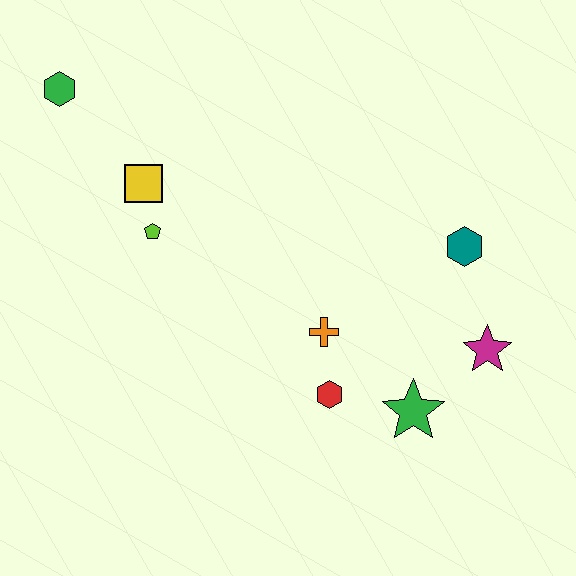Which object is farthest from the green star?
The green hexagon is farthest from the green star.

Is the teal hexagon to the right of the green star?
Yes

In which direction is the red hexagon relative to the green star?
The red hexagon is to the left of the green star.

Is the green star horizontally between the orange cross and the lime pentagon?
No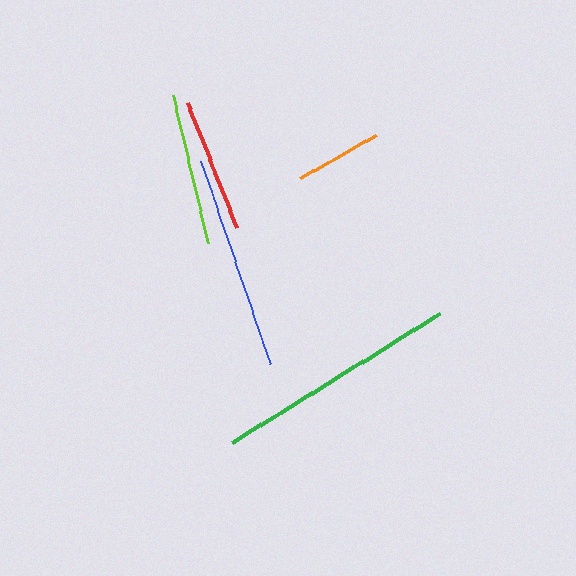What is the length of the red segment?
The red segment is approximately 135 pixels long.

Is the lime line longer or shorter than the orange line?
The lime line is longer than the orange line.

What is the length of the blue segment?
The blue segment is approximately 214 pixels long.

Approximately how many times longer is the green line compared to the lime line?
The green line is approximately 1.6 times the length of the lime line.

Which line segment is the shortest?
The orange line is the shortest at approximately 88 pixels.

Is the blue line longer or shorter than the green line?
The green line is longer than the blue line.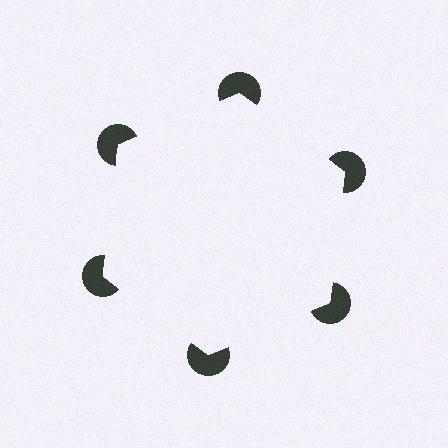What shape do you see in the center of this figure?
An illusory hexagon — its edges are inferred from the aligned wedge cuts in the pac-man discs, not physically drawn.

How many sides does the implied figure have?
6 sides.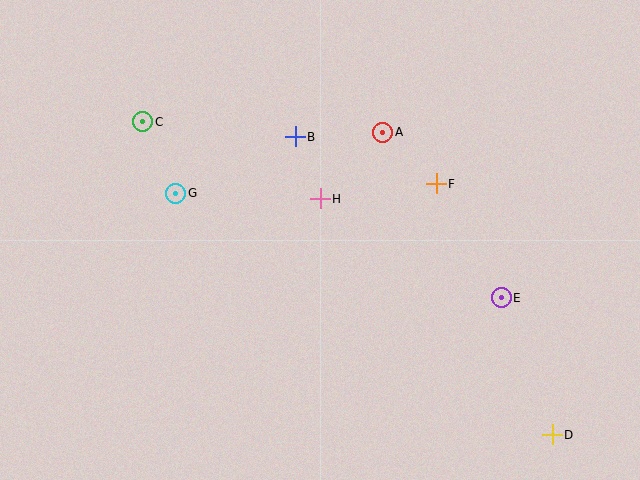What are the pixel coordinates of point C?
Point C is at (143, 122).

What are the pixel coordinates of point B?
Point B is at (295, 137).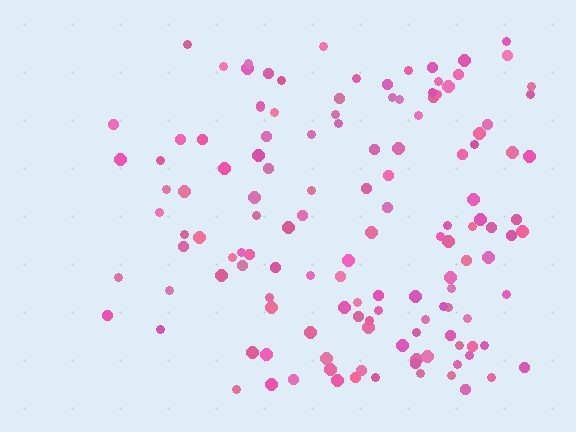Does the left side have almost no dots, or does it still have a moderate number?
Still a moderate number, just noticeably fewer than the right.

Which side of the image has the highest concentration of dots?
The right.